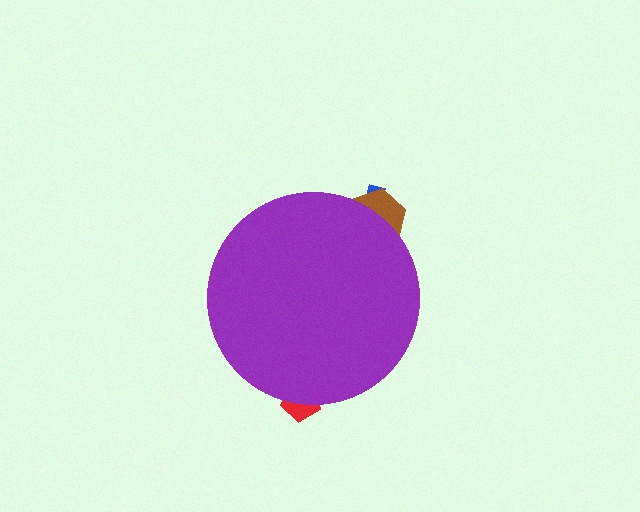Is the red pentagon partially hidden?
Yes, the red pentagon is partially hidden behind the purple circle.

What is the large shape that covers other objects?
A purple circle.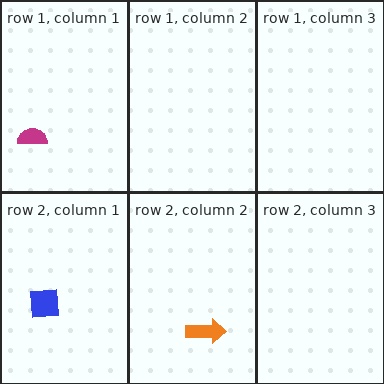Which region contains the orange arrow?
The row 2, column 2 region.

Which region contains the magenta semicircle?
The row 1, column 1 region.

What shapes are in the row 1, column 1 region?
The magenta semicircle.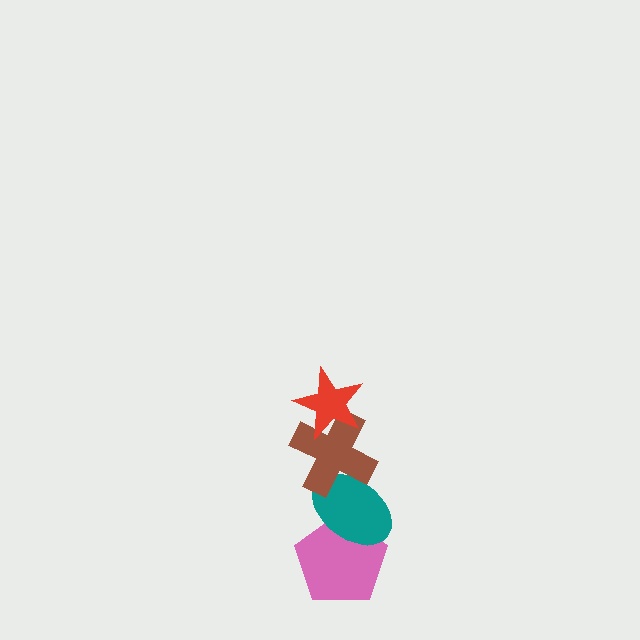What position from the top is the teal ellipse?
The teal ellipse is 3rd from the top.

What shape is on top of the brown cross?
The red star is on top of the brown cross.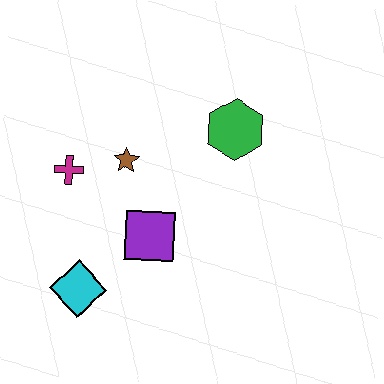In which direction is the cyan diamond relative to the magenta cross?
The cyan diamond is below the magenta cross.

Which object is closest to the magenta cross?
The brown star is closest to the magenta cross.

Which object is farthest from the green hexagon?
The cyan diamond is farthest from the green hexagon.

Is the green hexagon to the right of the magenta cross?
Yes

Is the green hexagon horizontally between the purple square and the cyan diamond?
No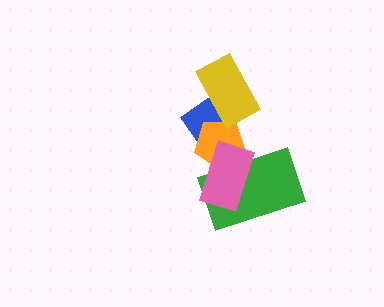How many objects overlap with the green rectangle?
2 objects overlap with the green rectangle.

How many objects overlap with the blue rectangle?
2 objects overlap with the blue rectangle.